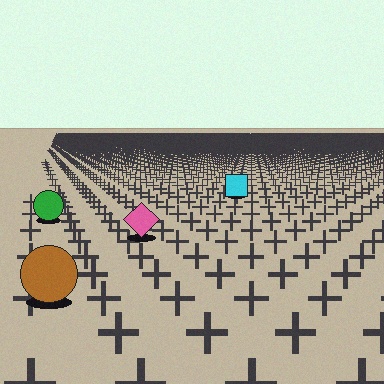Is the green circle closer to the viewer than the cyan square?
Yes. The green circle is closer — you can tell from the texture gradient: the ground texture is coarser near it.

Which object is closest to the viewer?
The brown circle is closest. The texture marks near it are larger and more spread out.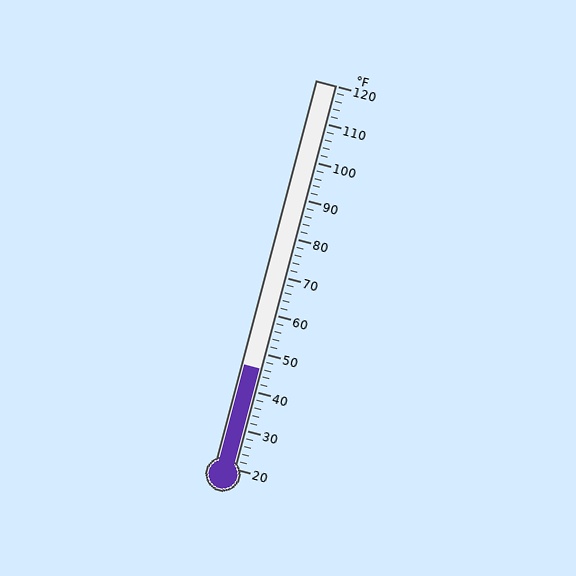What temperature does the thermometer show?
The thermometer shows approximately 46°F.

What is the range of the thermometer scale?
The thermometer scale ranges from 20°F to 120°F.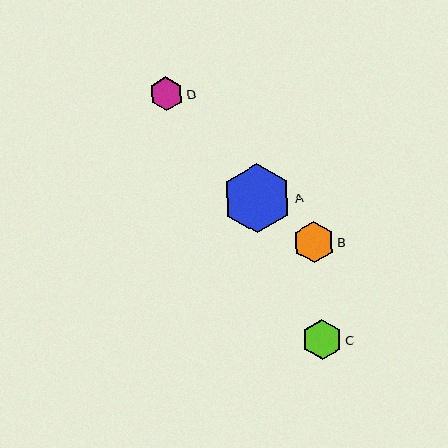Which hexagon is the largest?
Hexagon A is the largest with a size of approximately 69 pixels.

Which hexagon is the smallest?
Hexagon D is the smallest with a size of approximately 34 pixels.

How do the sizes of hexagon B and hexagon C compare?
Hexagon B and hexagon C are approximately the same size.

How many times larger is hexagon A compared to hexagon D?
Hexagon A is approximately 2.0 times the size of hexagon D.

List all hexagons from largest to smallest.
From largest to smallest: A, B, C, D.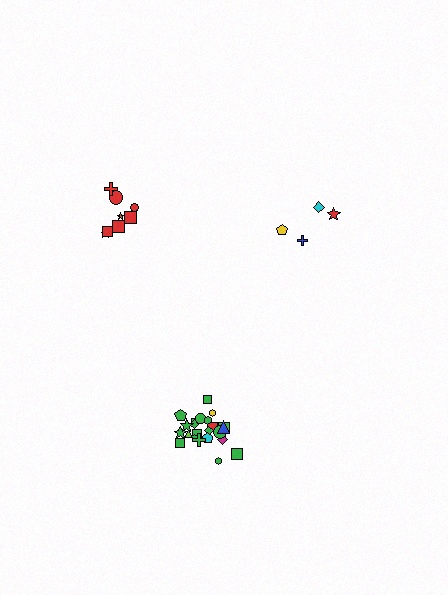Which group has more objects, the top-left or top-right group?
The top-left group.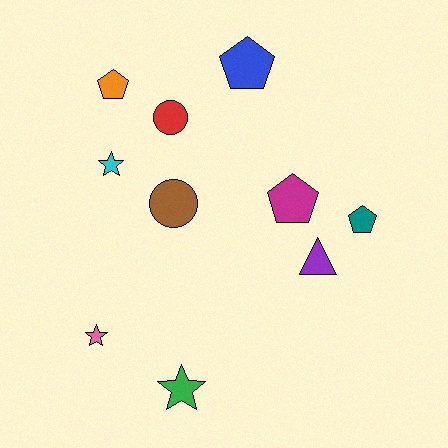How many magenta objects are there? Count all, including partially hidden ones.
There is 1 magenta object.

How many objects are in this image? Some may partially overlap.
There are 10 objects.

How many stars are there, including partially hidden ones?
There are 3 stars.